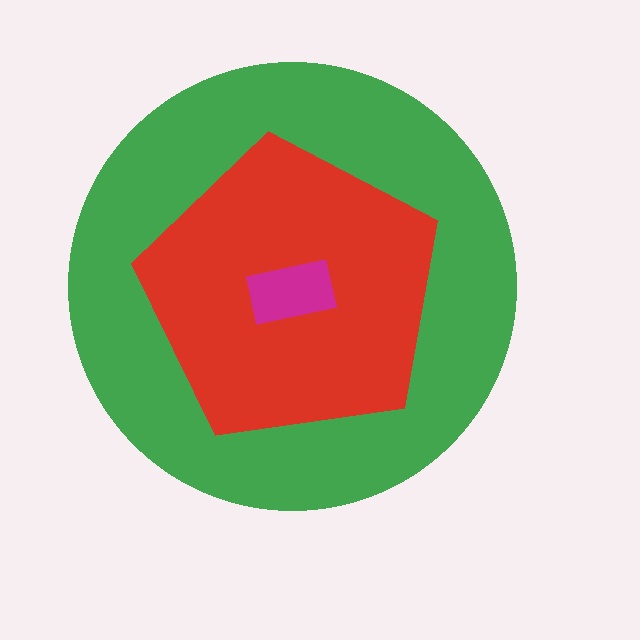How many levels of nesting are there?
3.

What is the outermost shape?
The green circle.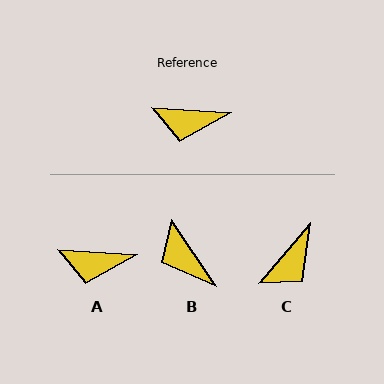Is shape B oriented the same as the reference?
No, it is off by about 52 degrees.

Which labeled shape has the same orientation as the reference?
A.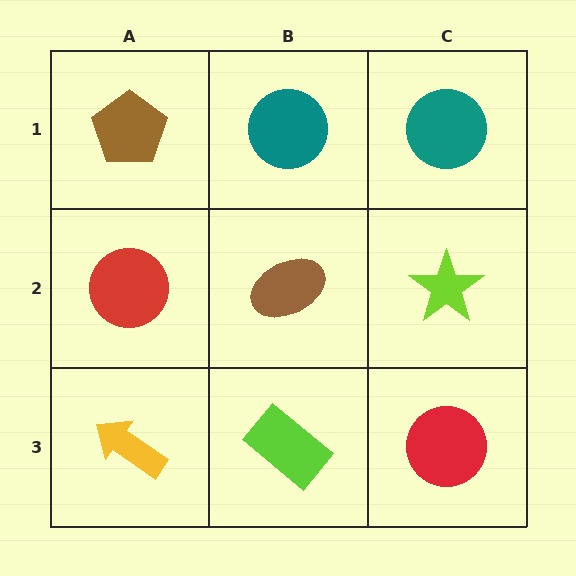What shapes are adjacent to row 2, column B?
A teal circle (row 1, column B), a lime rectangle (row 3, column B), a red circle (row 2, column A), a lime star (row 2, column C).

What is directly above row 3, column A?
A red circle.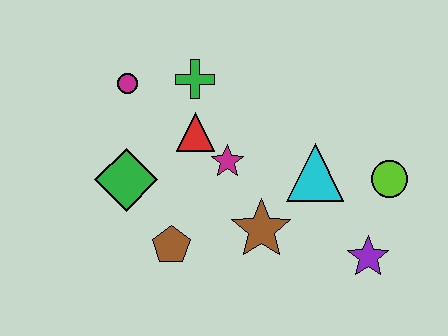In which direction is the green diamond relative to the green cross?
The green diamond is below the green cross.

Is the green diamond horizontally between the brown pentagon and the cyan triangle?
No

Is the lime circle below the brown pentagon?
No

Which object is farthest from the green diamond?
The lime circle is farthest from the green diamond.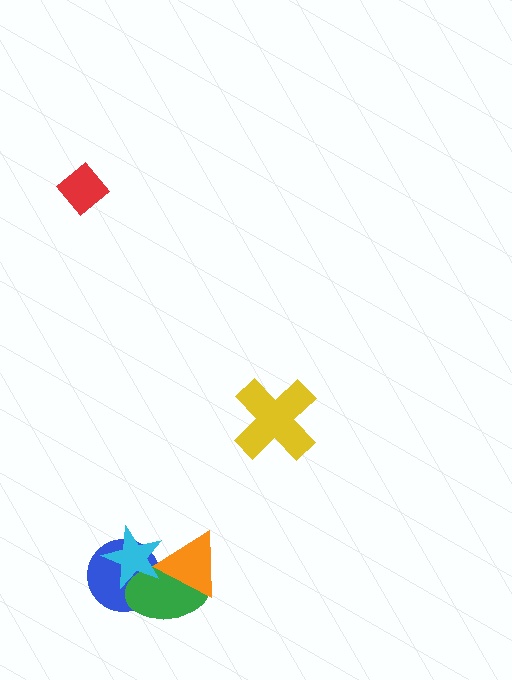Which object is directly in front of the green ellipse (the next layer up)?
The cyan star is directly in front of the green ellipse.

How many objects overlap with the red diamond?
0 objects overlap with the red diamond.